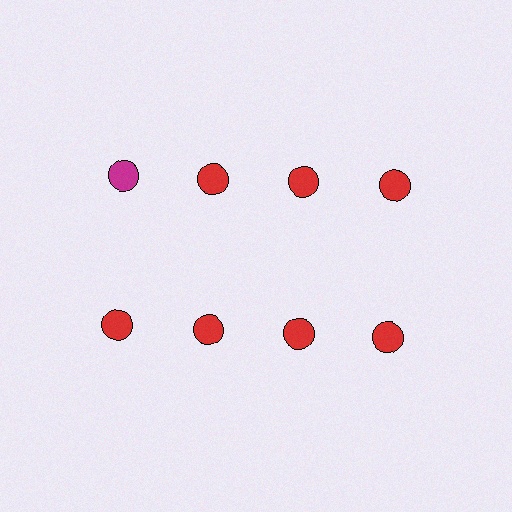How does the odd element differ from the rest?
It has a different color: magenta instead of red.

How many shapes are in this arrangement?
There are 8 shapes arranged in a grid pattern.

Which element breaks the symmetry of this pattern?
The magenta circle in the top row, leftmost column breaks the symmetry. All other shapes are red circles.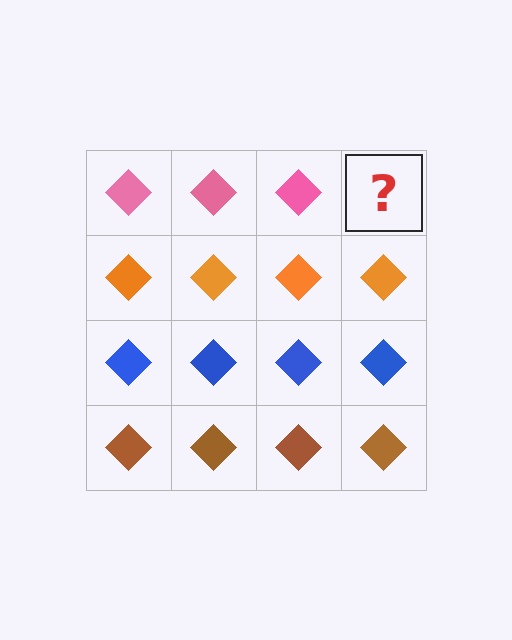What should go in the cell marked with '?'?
The missing cell should contain a pink diamond.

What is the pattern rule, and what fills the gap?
The rule is that each row has a consistent color. The gap should be filled with a pink diamond.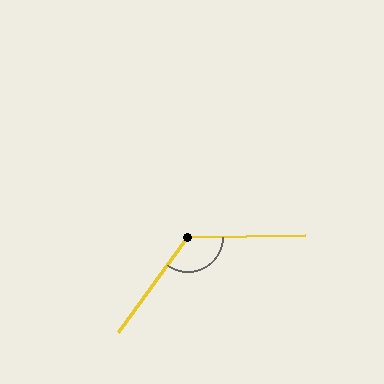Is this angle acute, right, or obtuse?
It is obtuse.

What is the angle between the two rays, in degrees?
Approximately 127 degrees.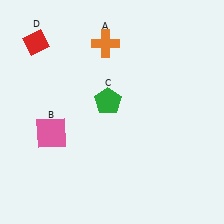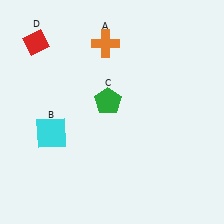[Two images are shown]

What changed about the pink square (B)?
In Image 1, B is pink. In Image 2, it changed to cyan.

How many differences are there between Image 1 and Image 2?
There is 1 difference between the two images.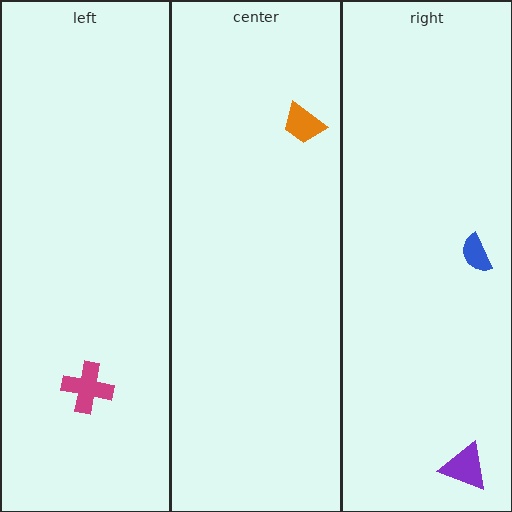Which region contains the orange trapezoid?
The center region.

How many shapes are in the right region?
2.